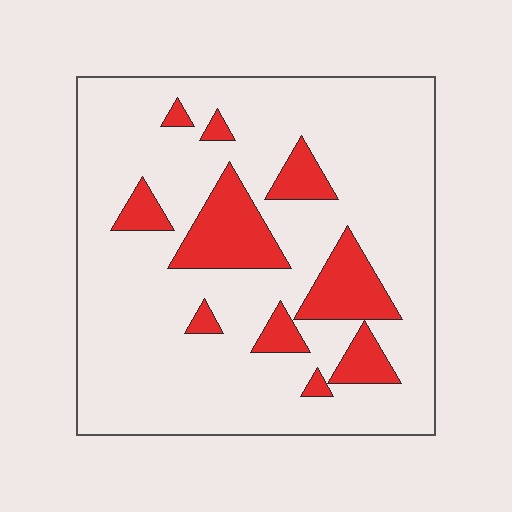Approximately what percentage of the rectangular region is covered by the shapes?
Approximately 20%.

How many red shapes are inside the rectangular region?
10.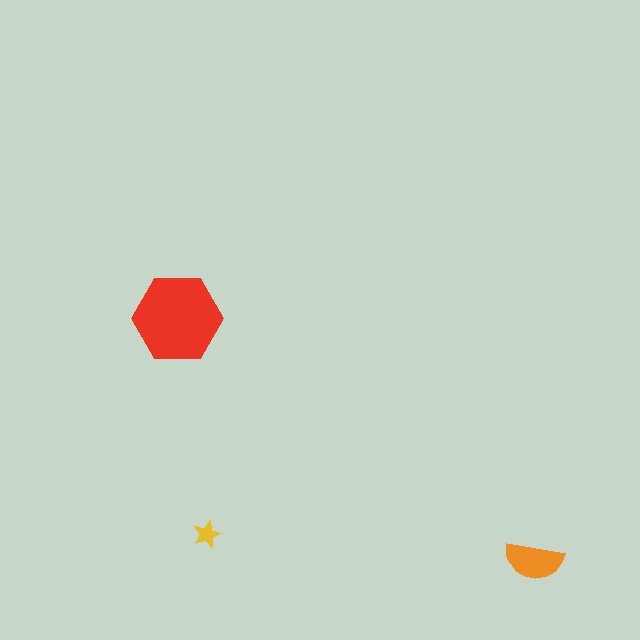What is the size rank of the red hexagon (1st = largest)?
1st.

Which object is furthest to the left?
The red hexagon is leftmost.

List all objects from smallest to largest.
The yellow star, the orange semicircle, the red hexagon.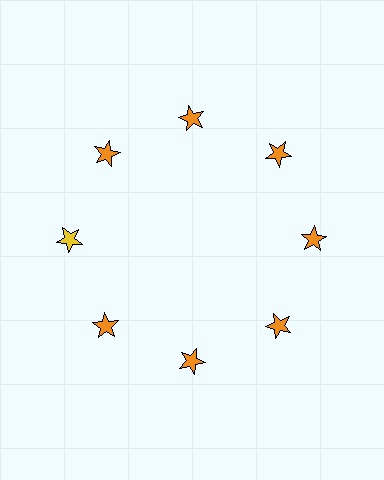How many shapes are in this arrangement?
There are 8 shapes arranged in a ring pattern.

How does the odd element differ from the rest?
It has a different color: yellow instead of orange.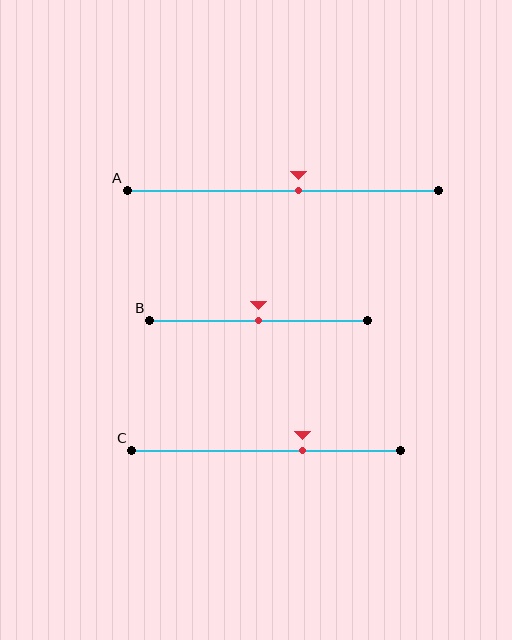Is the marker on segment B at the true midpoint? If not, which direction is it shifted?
Yes, the marker on segment B is at the true midpoint.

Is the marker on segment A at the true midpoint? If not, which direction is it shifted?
No, the marker on segment A is shifted to the right by about 5% of the segment length.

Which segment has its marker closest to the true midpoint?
Segment B has its marker closest to the true midpoint.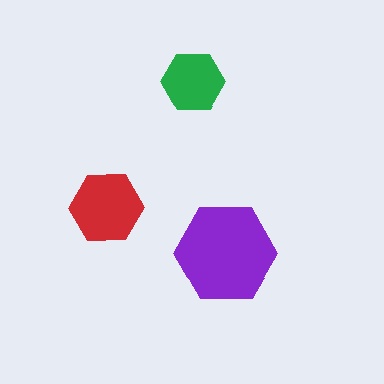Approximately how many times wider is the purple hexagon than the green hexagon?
About 1.5 times wider.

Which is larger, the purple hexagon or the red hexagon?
The purple one.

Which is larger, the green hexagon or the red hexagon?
The red one.